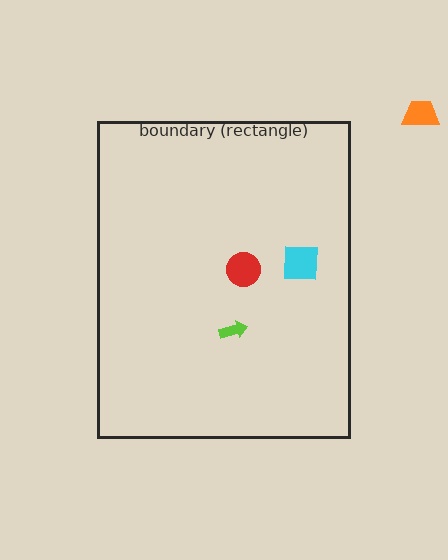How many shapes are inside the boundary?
3 inside, 1 outside.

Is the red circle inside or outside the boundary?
Inside.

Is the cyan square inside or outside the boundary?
Inside.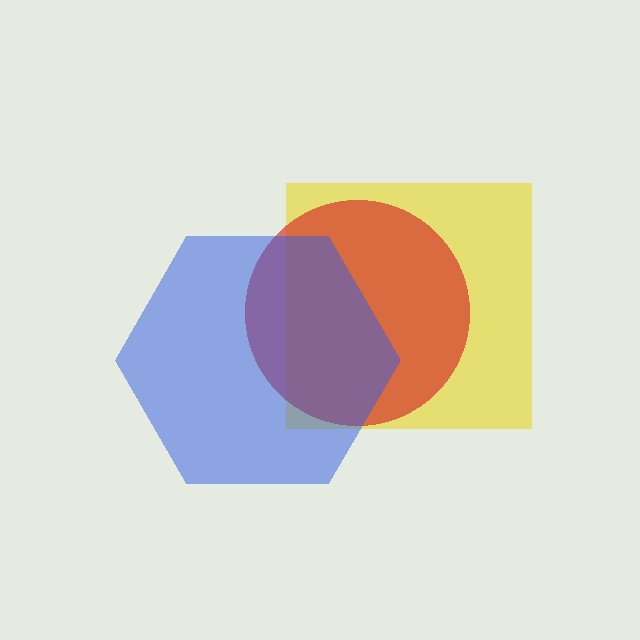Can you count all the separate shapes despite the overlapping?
Yes, there are 3 separate shapes.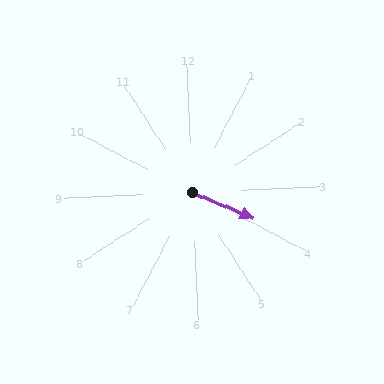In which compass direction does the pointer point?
Southeast.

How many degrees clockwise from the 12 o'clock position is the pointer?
Approximately 115 degrees.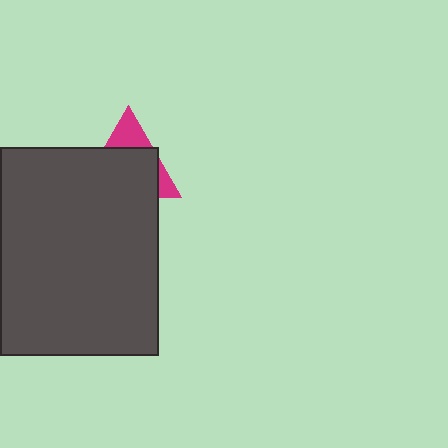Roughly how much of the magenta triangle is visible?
A small part of it is visible (roughly 30%).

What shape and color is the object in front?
The object in front is a dark gray rectangle.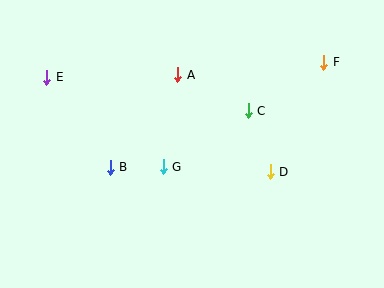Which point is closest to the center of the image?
Point G at (163, 167) is closest to the center.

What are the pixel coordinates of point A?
Point A is at (178, 75).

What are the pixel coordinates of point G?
Point G is at (163, 167).